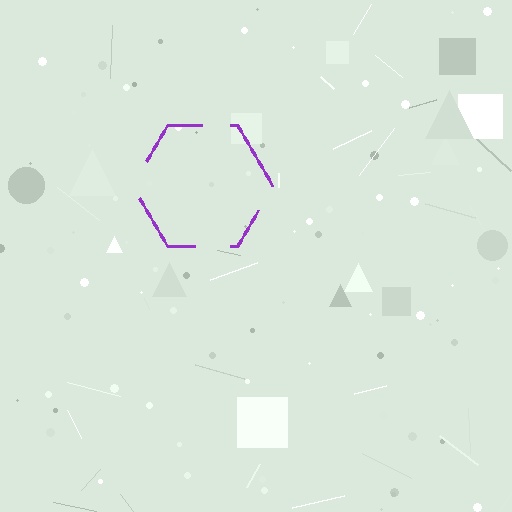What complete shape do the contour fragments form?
The contour fragments form a hexagon.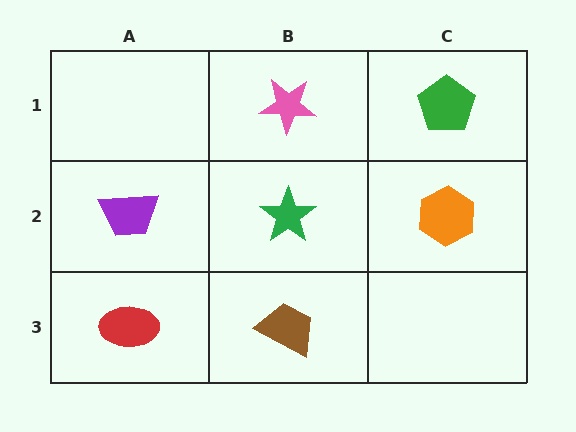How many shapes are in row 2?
3 shapes.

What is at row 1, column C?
A green pentagon.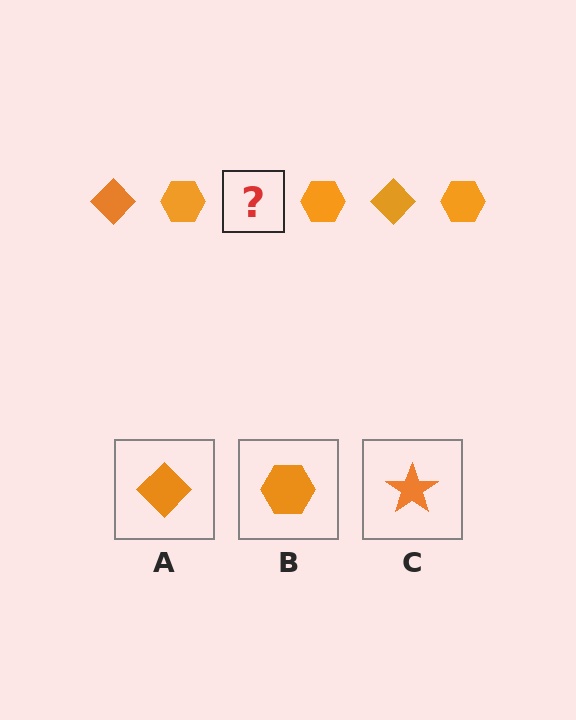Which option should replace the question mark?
Option A.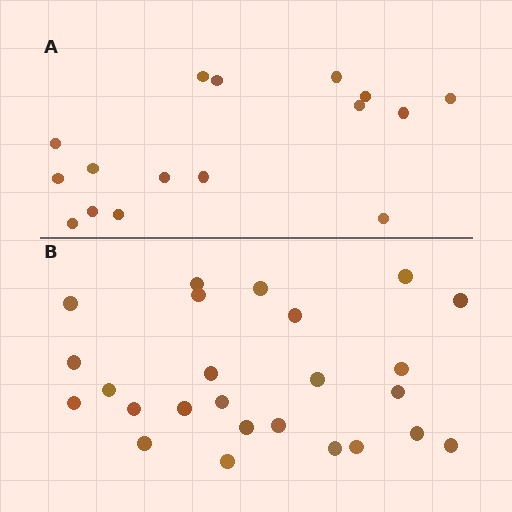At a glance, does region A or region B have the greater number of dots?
Region B (the bottom region) has more dots.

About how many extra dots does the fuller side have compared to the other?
Region B has roughly 8 or so more dots than region A.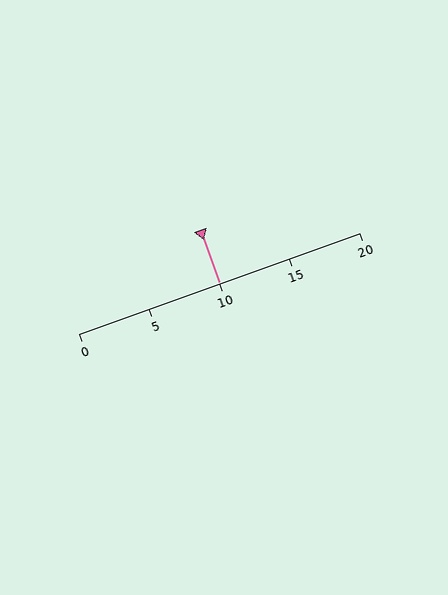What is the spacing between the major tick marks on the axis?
The major ticks are spaced 5 apart.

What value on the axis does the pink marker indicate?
The marker indicates approximately 10.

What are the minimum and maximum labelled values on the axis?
The axis runs from 0 to 20.